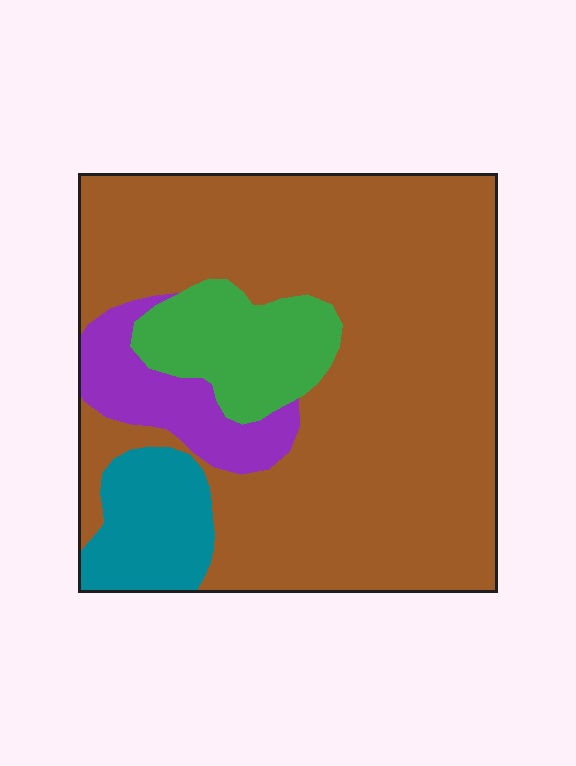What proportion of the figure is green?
Green takes up about one tenth (1/10) of the figure.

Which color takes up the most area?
Brown, at roughly 70%.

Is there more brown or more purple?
Brown.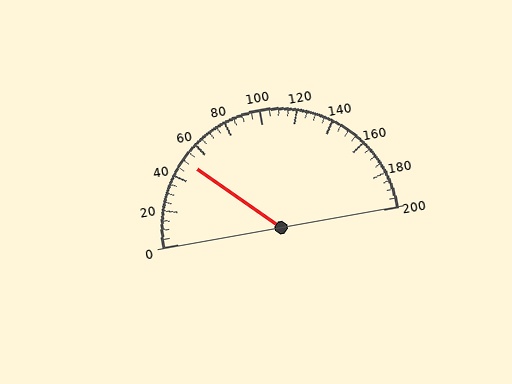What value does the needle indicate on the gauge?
The needle indicates approximately 50.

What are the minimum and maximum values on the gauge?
The gauge ranges from 0 to 200.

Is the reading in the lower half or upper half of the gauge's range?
The reading is in the lower half of the range (0 to 200).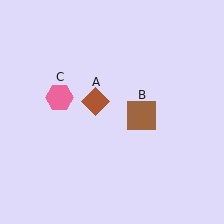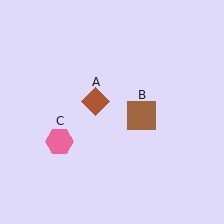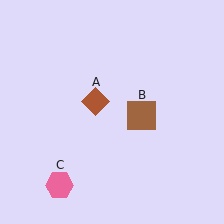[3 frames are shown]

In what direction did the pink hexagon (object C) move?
The pink hexagon (object C) moved down.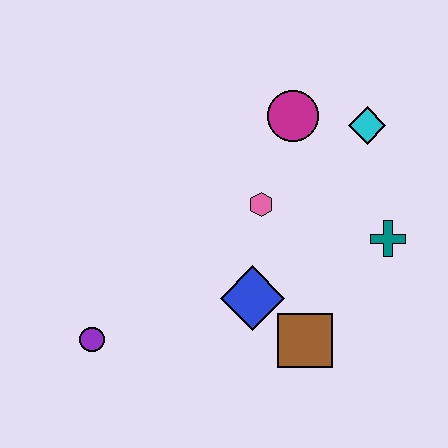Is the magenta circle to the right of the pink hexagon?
Yes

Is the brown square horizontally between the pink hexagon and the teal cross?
Yes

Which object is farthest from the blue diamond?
The cyan diamond is farthest from the blue diamond.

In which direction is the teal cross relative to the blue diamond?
The teal cross is to the right of the blue diamond.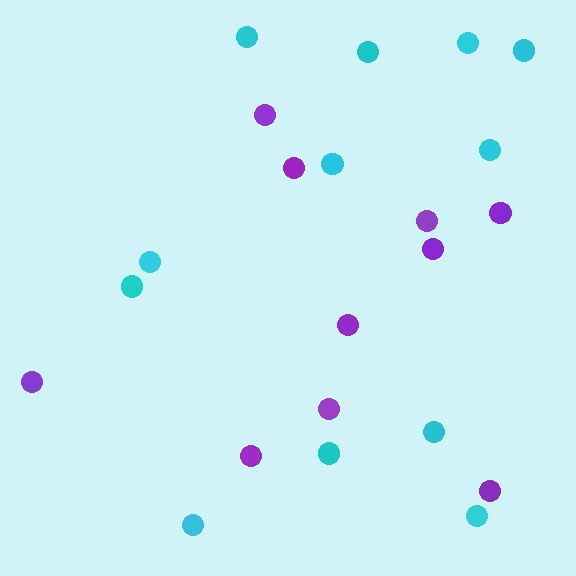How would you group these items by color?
There are 2 groups: one group of cyan circles (12) and one group of purple circles (10).